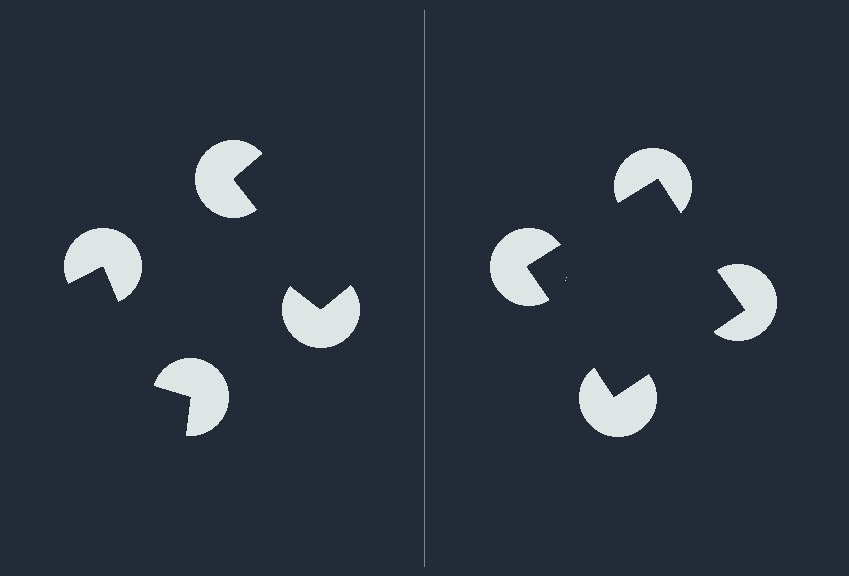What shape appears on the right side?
An illusory square.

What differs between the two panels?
The pac-man discs are positioned identically on both sides; only the wedge orientations differ. On the right they align to a square; on the left they are misaligned.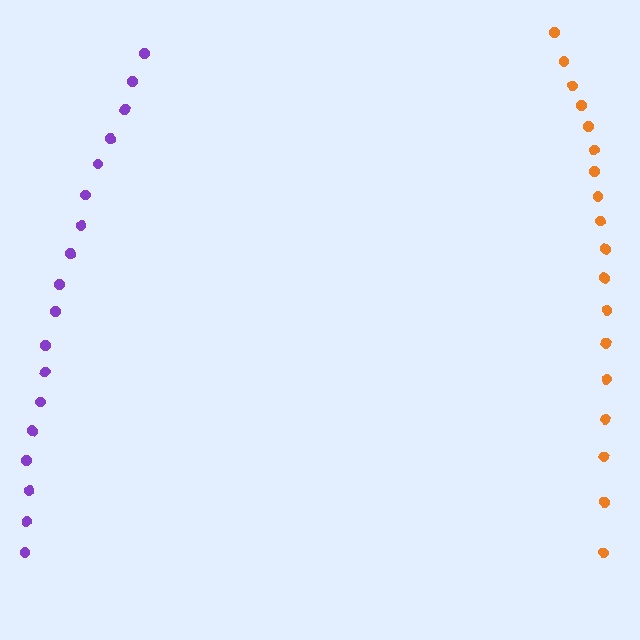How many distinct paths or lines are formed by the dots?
There are 2 distinct paths.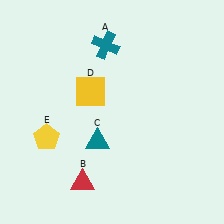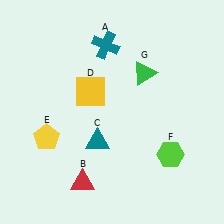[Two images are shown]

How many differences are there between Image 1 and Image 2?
There are 2 differences between the two images.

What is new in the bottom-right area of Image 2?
A lime hexagon (F) was added in the bottom-right area of Image 2.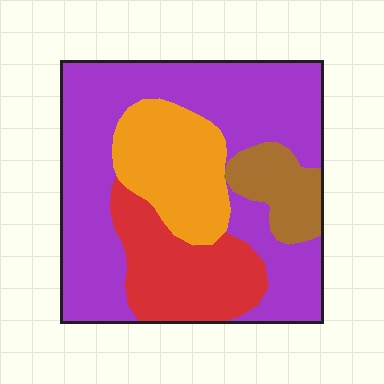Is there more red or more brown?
Red.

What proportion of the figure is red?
Red covers around 20% of the figure.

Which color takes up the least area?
Brown, at roughly 10%.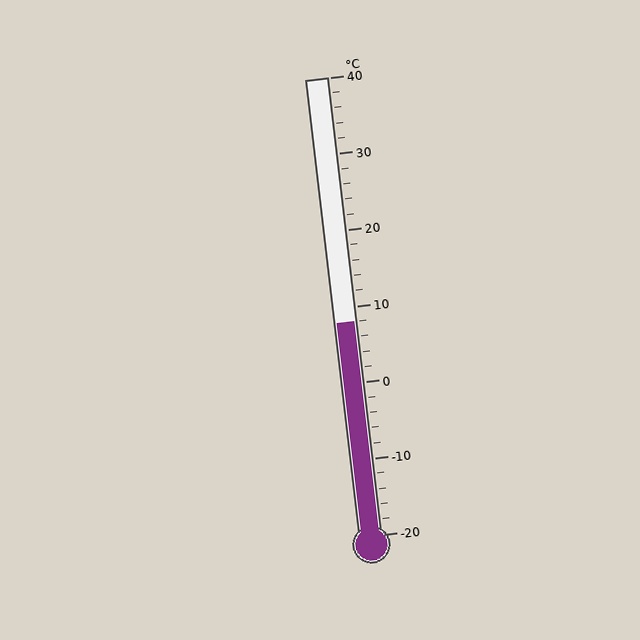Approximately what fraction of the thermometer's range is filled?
The thermometer is filled to approximately 45% of its range.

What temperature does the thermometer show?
The thermometer shows approximately 8°C.